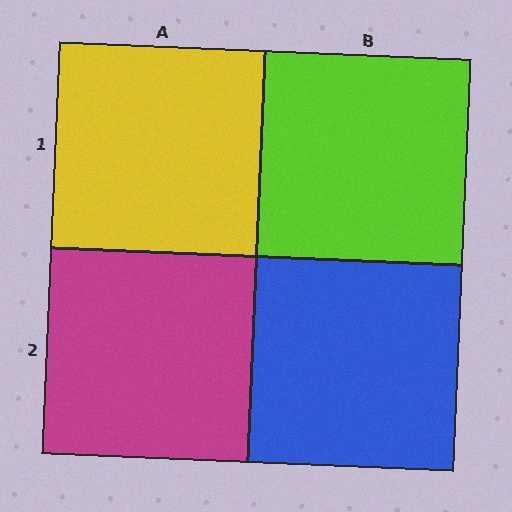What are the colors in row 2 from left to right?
Magenta, blue.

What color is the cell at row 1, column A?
Yellow.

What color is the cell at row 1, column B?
Lime.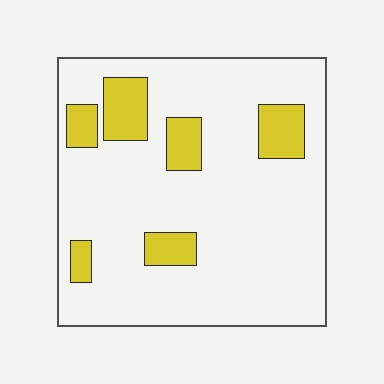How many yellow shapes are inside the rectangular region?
6.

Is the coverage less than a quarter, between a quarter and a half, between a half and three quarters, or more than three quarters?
Less than a quarter.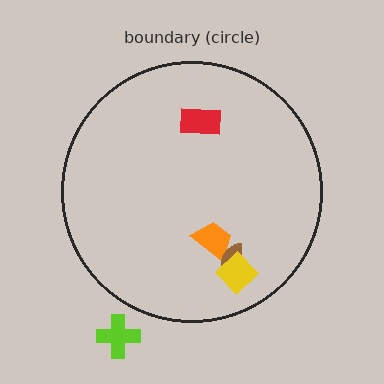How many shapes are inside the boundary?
4 inside, 1 outside.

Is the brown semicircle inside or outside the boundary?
Inside.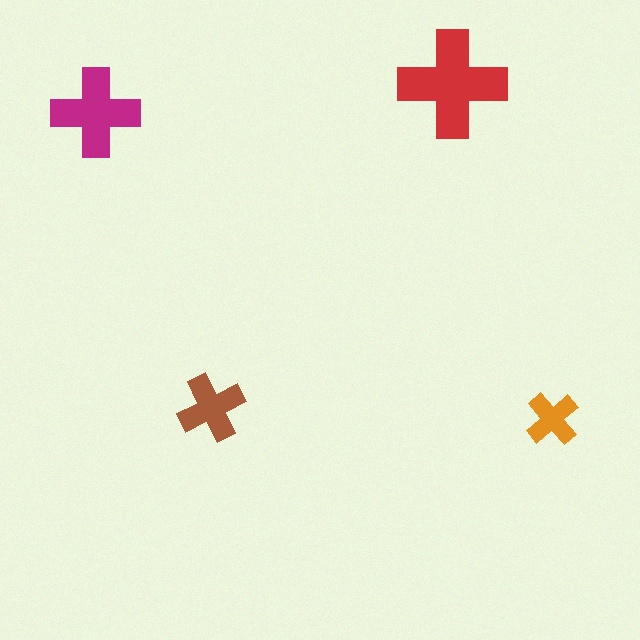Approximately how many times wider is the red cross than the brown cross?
About 1.5 times wider.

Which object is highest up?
The red cross is topmost.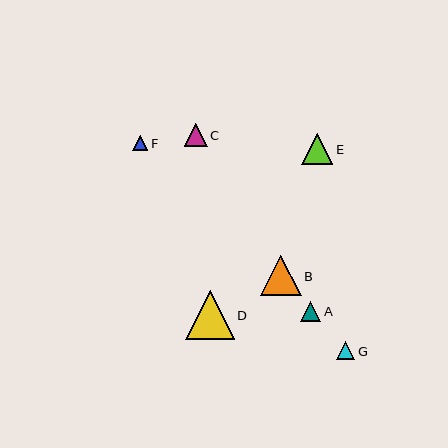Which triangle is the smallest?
Triangle F is the smallest with a size of approximately 15 pixels.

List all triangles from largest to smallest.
From largest to smallest: D, B, E, C, A, G, F.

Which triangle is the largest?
Triangle D is the largest with a size of approximately 48 pixels.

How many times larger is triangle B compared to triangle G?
Triangle B is approximately 2.2 times the size of triangle G.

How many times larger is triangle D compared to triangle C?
Triangle D is approximately 2.1 times the size of triangle C.